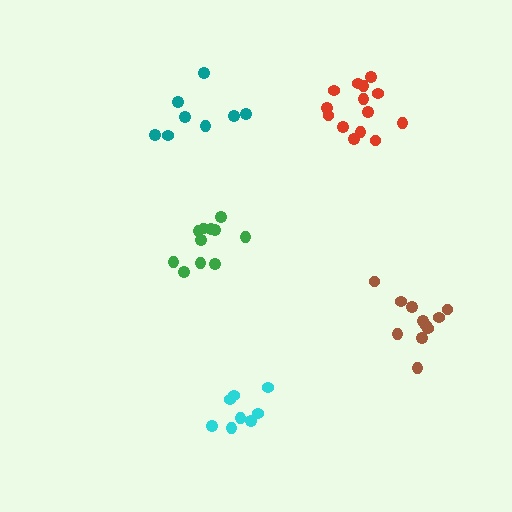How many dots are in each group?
Group 1: 8 dots, Group 2: 14 dots, Group 3: 11 dots, Group 4: 11 dots, Group 5: 8 dots (52 total).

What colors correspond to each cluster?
The clusters are colored: teal, red, green, brown, cyan.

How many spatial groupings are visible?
There are 5 spatial groupings.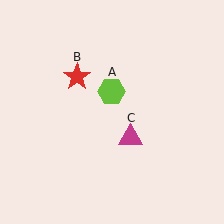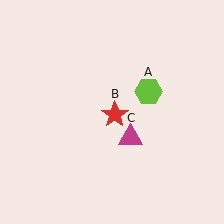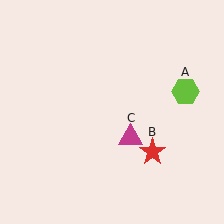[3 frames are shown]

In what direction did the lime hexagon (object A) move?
The lime hexagon (object A) moved right.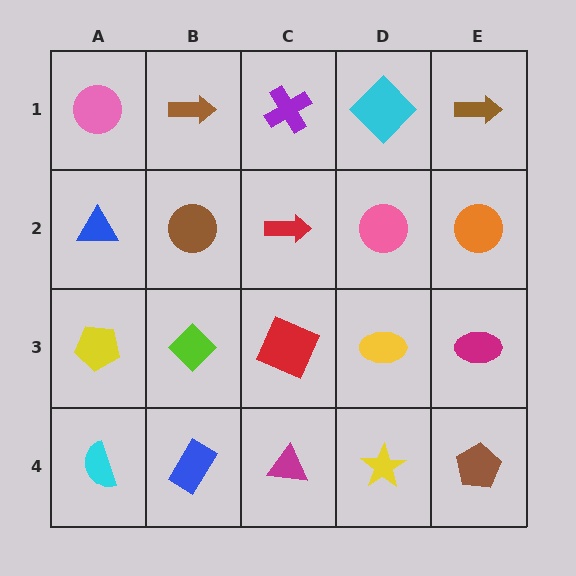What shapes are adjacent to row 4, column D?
A yellow ellipse (row 3, column D), a magenta triangle (row 4, column C), a brown pentagon (row 4, column E).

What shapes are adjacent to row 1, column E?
An orange circle (row 2, column E), a cyan diamond (row 1, column D).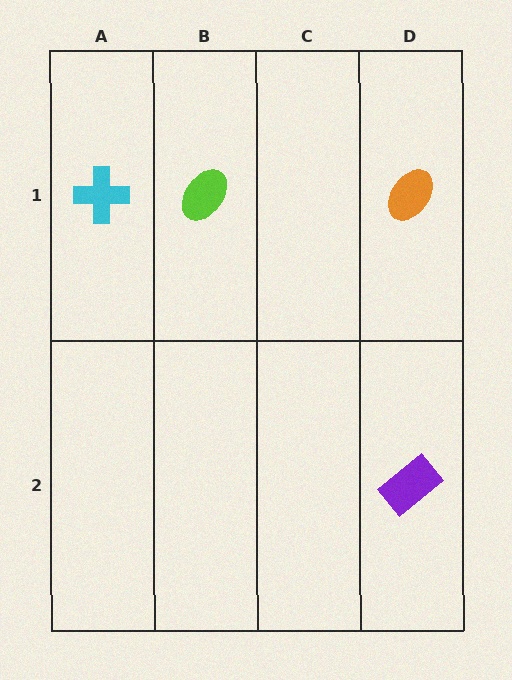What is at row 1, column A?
A cyan cross.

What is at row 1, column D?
An orange ellipse.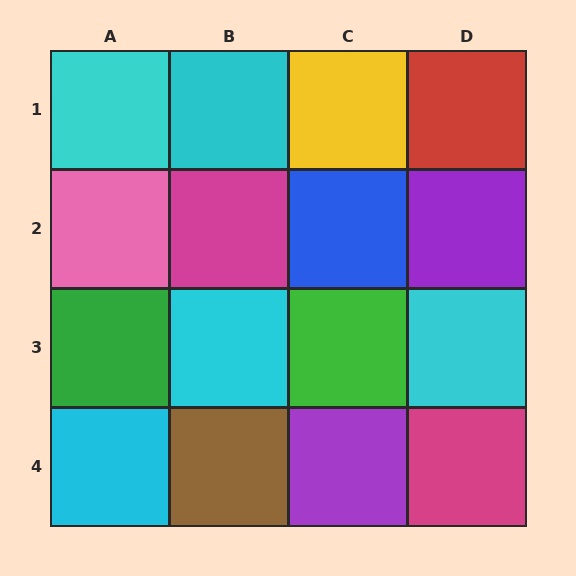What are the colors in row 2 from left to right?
Pink, magenta, blue, purple.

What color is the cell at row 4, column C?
Purple.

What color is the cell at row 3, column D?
Cyan.